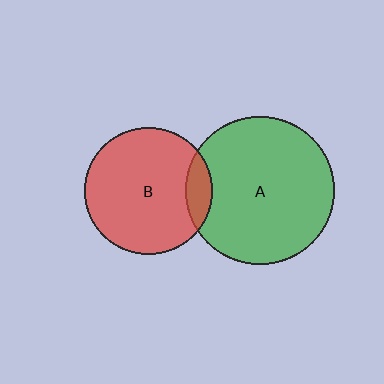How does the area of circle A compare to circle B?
Approximately 1.4 times.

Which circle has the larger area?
Circle A (green).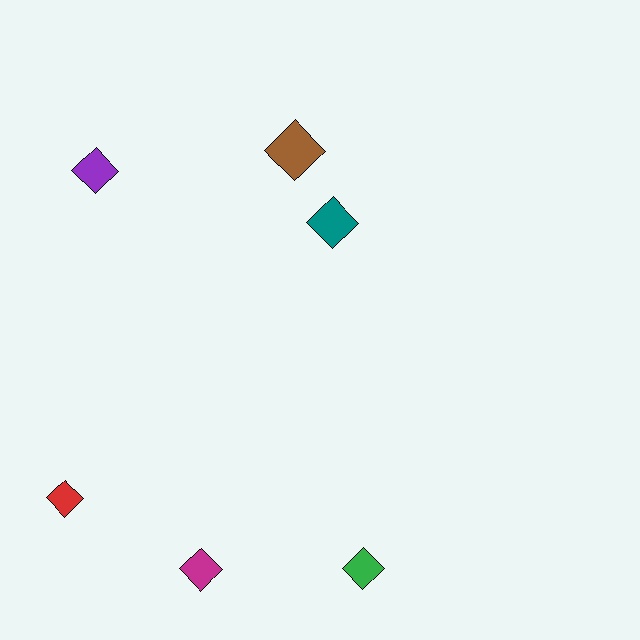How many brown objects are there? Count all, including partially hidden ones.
There is 1 brown object.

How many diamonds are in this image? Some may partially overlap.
There are 6 diamonds.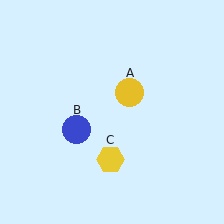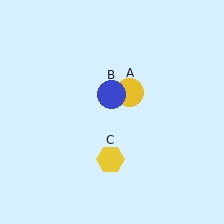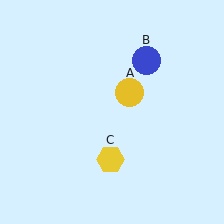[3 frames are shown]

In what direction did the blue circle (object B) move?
The blue circle (object B) moved up and to the right.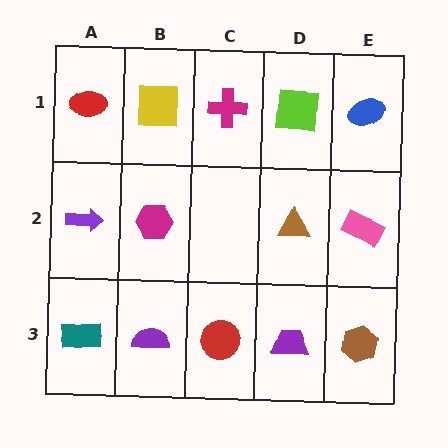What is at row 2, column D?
A brown triangle.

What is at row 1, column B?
A yellow square.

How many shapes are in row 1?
5 shapes.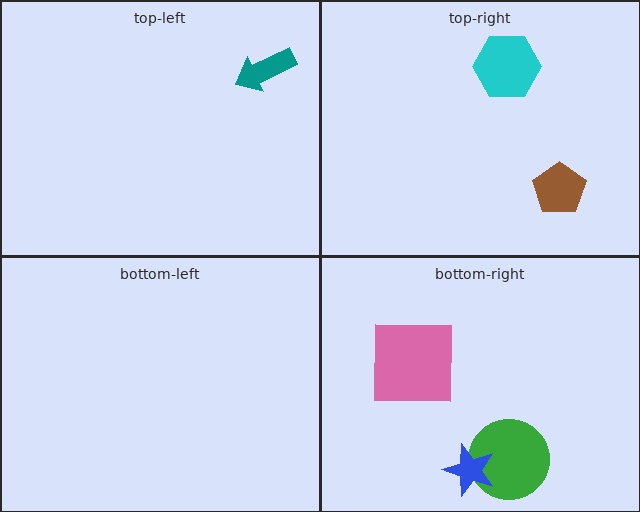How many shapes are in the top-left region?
1.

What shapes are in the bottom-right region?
The green circle, the blue star, the pink square.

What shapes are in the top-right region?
The brown pentagon, the cyan hexagon.